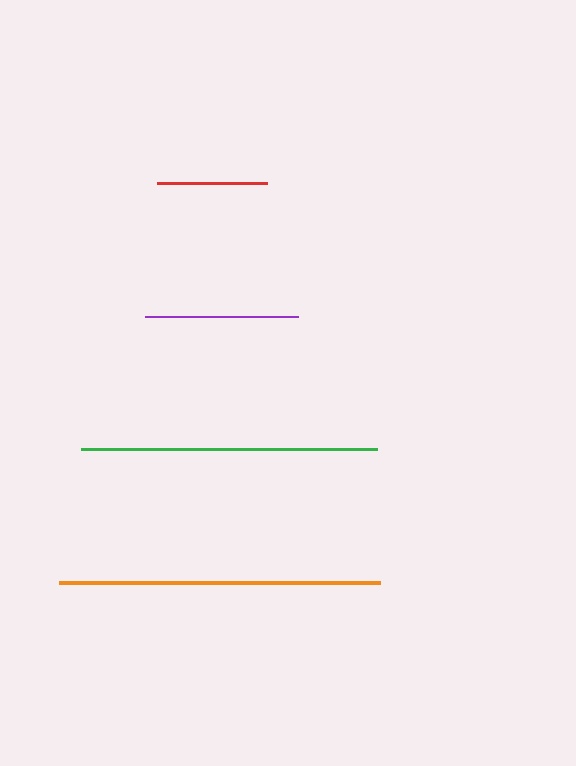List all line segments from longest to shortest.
From longest to shortest: orange, green, purple, red.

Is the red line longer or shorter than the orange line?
The orange line is longer than the red line.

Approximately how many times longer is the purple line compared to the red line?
The purple line is approximately 1.4 times the length of the red line.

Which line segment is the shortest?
The red line is the shortest at approximately 110 pixels.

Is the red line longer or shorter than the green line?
The green line is longer than the red line.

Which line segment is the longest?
The orange line is the longest at approximately 321 pixels.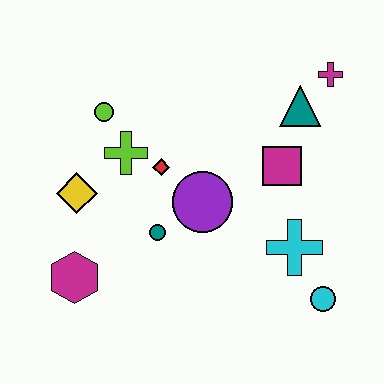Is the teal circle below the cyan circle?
No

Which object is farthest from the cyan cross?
The lime circle is farthest from the cyan cross.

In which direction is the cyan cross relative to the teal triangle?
The cyan cross is below the teal triangle.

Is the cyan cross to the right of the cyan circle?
No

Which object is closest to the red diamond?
The lime cross is closest to the red diamond.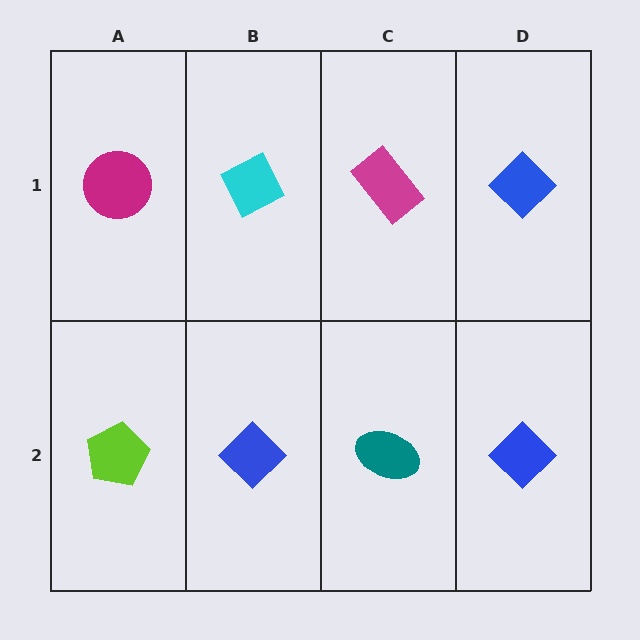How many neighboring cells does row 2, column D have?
2.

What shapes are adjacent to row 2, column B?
A cyan diamond (row 1, column B), a lime pentagon (row 2, column A), a teal ellipse (row 2, column C).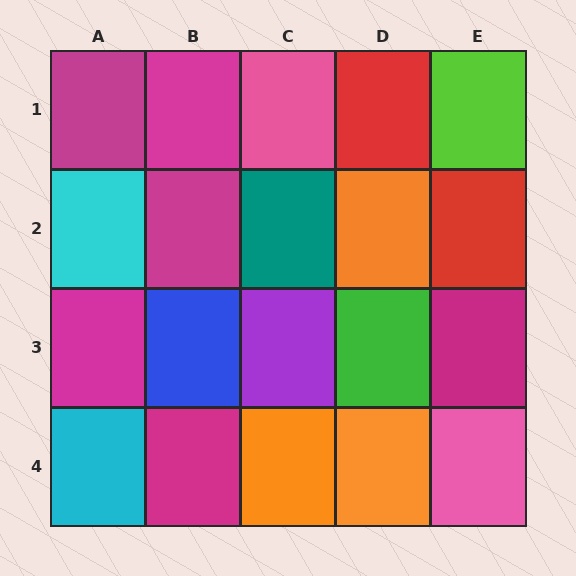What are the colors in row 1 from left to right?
Magenta, magenta, pink, red, lime.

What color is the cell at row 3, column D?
Green.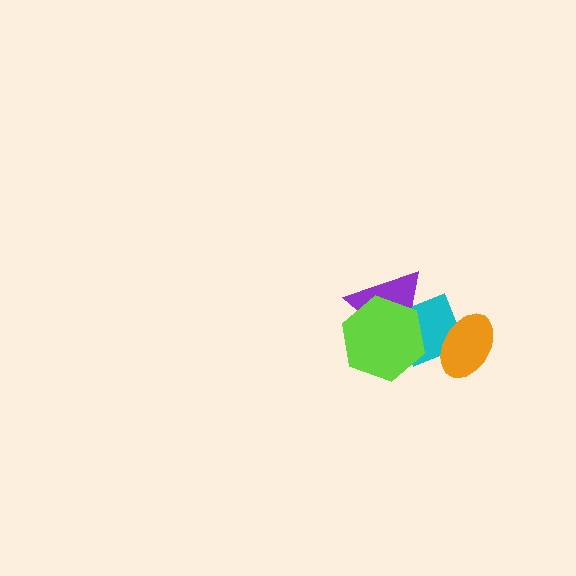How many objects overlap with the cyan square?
3 objects overlap with the cyan square.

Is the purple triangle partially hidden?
Yes, it is partially covered by another shape.